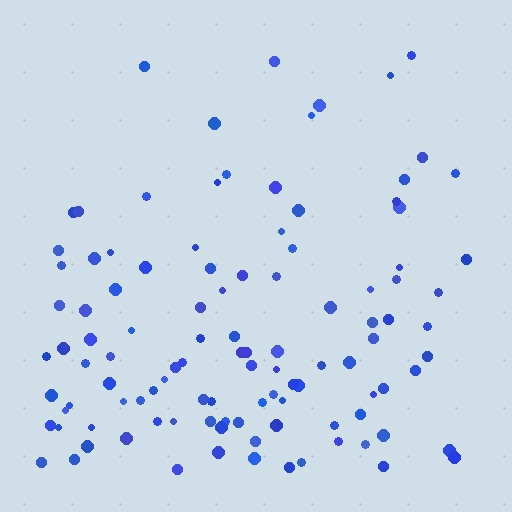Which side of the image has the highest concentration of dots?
The bottom.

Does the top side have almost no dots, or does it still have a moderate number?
Still a moderate number, just noticeably fewer than the bottom.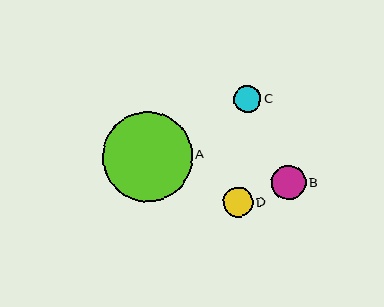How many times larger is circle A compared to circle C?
Circle A is approximately 3.3 times the size of circle C.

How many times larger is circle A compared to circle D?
Circle A is approximately 3.0 times the size of circle D.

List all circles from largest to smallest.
From largest to smallest: A, B, D, C.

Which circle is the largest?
Circle A is the largest with a size of approximately 90 pixels.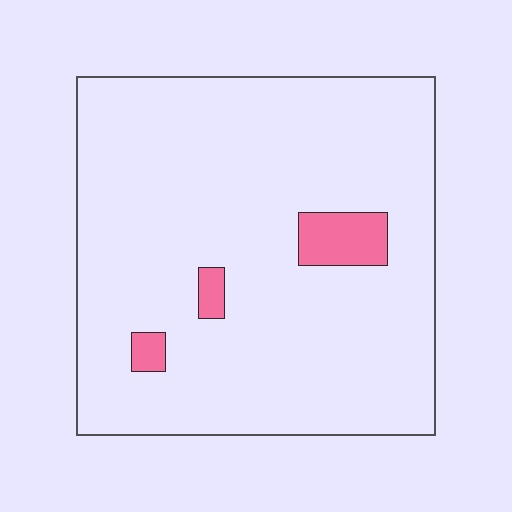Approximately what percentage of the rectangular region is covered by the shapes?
Approximately 5%.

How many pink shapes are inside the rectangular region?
3.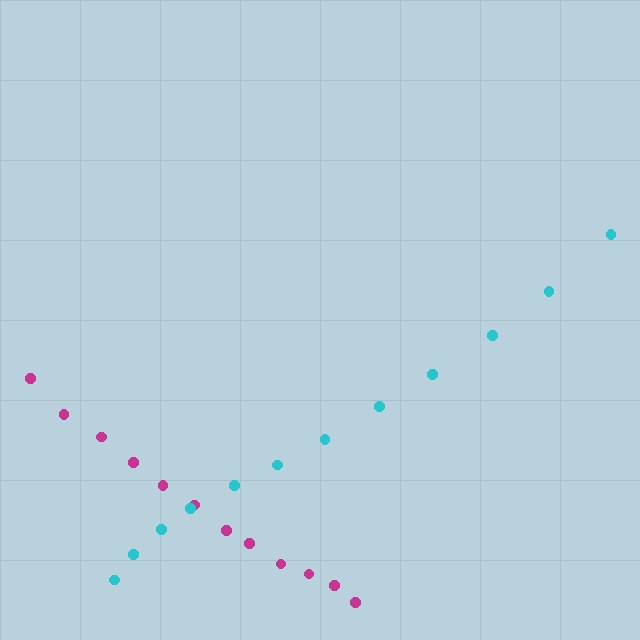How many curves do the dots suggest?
There are 2 distinct paths.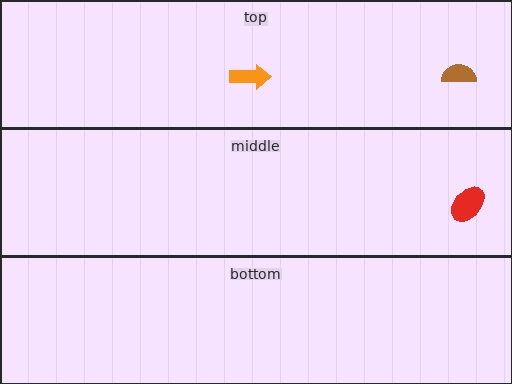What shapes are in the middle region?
The red ellipse.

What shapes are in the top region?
The orange arrow, the brown semicircle.